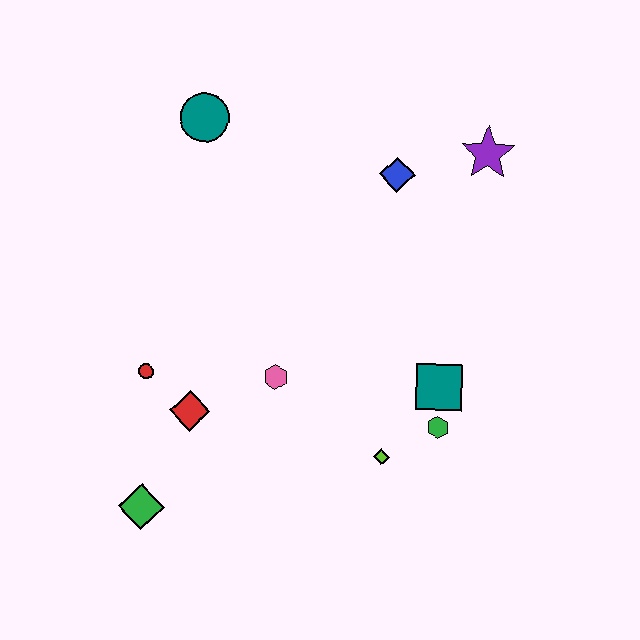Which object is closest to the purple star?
The blue diamond is closest to the purple star.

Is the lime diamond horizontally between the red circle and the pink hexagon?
No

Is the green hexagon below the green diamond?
No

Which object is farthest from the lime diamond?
The teal circle is farthest from the lime diamond.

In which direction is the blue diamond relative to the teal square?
The blue diamond is above the teal square.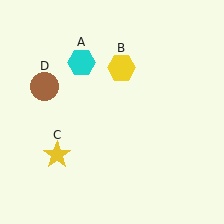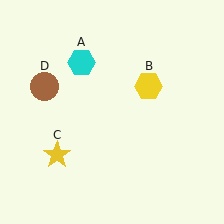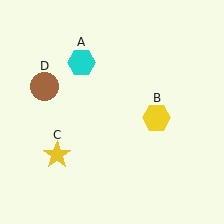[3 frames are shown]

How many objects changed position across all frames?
1 object changed position: yellow hexagon (object B).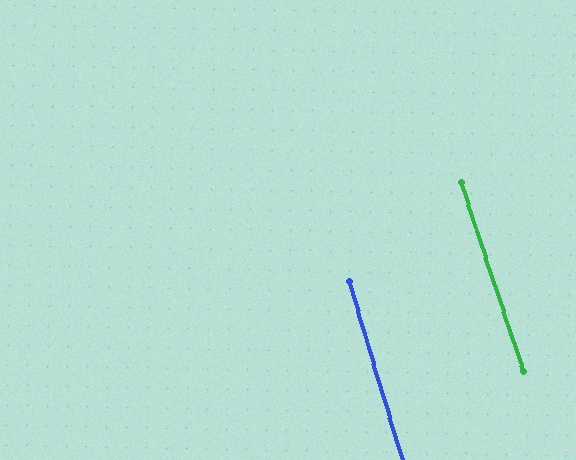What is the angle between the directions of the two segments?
Approximately 2 degrees.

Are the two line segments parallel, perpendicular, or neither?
Parallel — their directions differ by only 1.7°.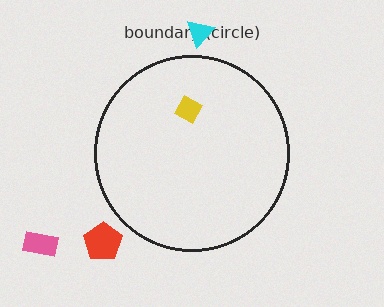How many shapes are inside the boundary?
1 inside, 3 outside.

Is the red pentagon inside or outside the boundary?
Outside.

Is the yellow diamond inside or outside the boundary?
Inside.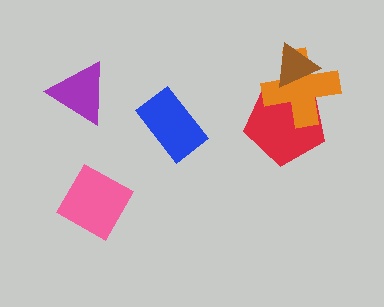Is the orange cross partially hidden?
Yes, it is partially covered by another shape.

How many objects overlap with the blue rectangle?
0 objects overlap with the blue rectangle.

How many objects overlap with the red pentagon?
2 objects overlap with the red pentagon.